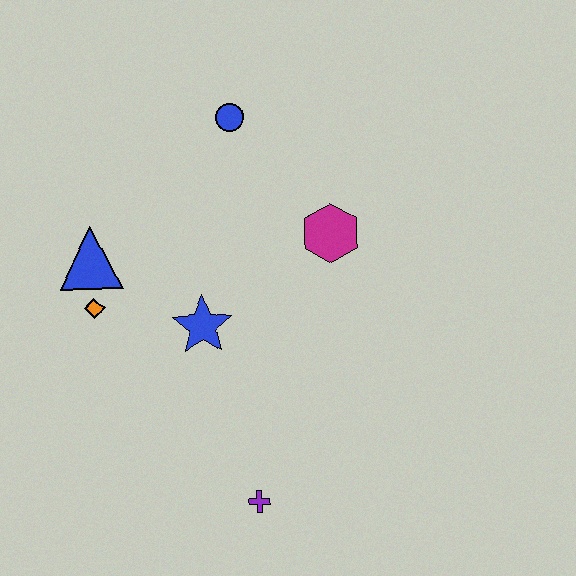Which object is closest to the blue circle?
The magenta hexagon is closest to the blue circle.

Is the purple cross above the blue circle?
No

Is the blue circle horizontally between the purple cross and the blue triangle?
Yes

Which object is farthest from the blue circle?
The purple cross is farthest from the blue circle.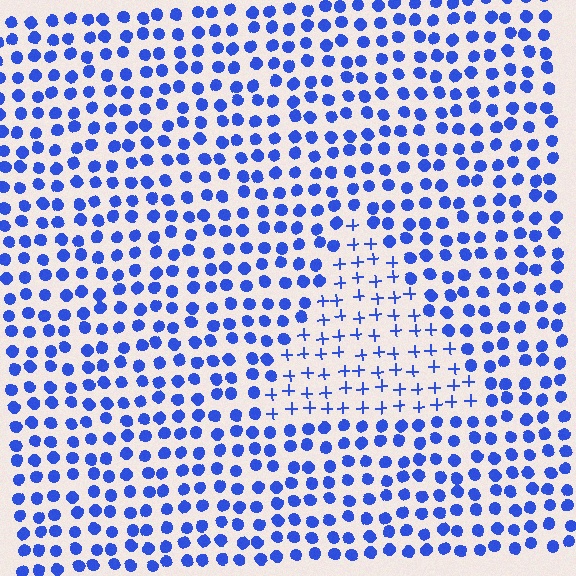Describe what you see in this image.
The image is filled with small blue elements arranged in a uniform grid. A triangle-shaped region contains plus signs, while the surrounding area contains circles. The boundary is defined purely by the change in element shape.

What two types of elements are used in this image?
The image uses plus signs inside the triangle region and circles outside it.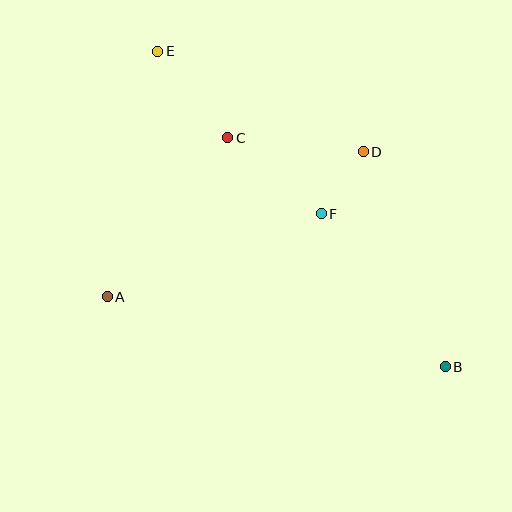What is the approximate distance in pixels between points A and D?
The distance between A and D is approximately 294 pixels.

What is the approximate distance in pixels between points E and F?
The distance between E and F is approximately 231 pixels.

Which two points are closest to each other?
Points D and F are closest to each other.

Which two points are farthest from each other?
Points B and E are farthest from each other.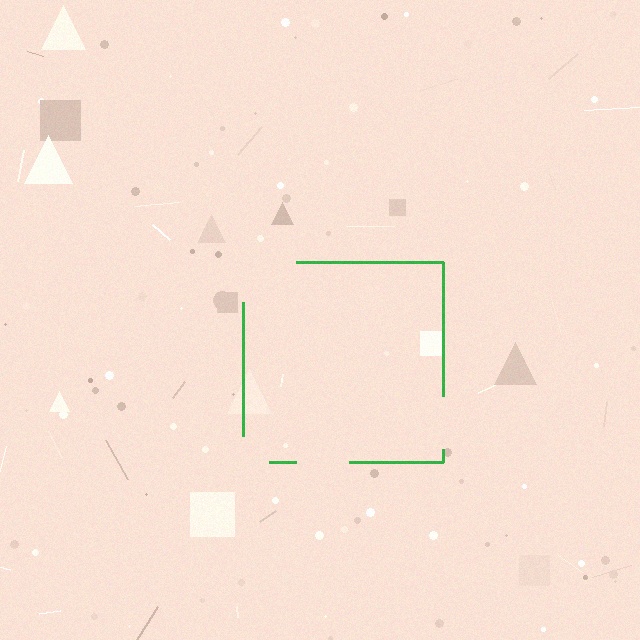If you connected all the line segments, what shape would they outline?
They would outline a square.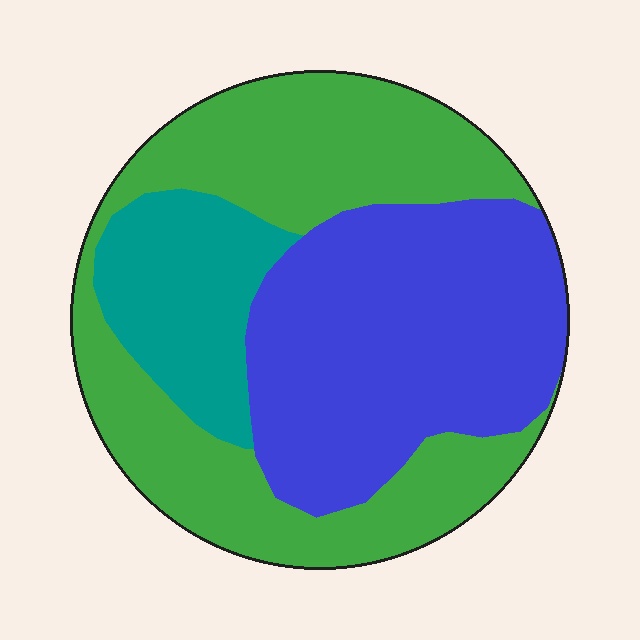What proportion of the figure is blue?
Blue covers 39% of the figure.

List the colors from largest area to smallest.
From largest to smallest: green, blue, teal.